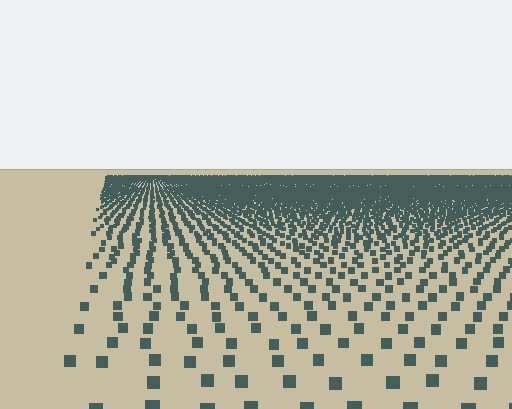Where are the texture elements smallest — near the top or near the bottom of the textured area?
Near the top.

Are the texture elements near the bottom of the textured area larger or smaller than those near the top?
Larger. Near the bottom, elements are closer to the viewer and appear at a bigger on-screen size.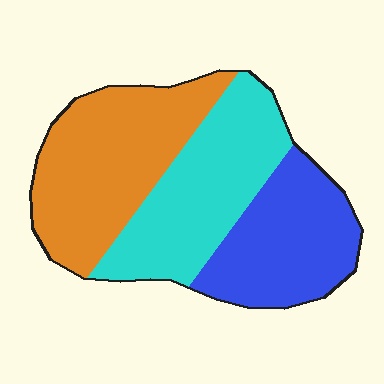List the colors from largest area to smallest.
From largest to smallest: orange, cyan, blue.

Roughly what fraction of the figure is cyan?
Cyan takes up between a quarter and a half of the figure.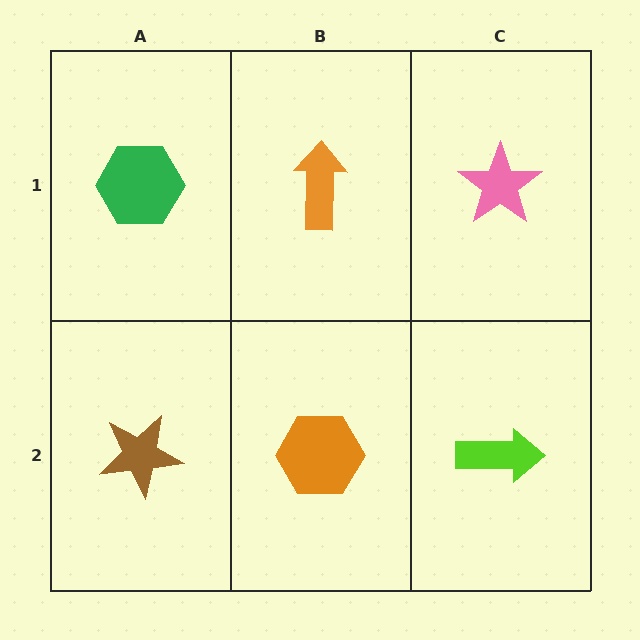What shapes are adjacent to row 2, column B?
An orange arrow (row 1, column B), a brown star (row 2, column A), a lime arrow (row 2, column C).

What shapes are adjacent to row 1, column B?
An orange hexagon (row 2, column B), a green hexagon (row 1, column A), a pink star (row 1, column C).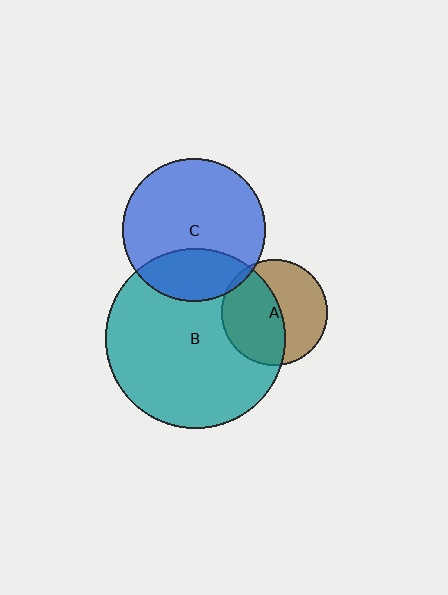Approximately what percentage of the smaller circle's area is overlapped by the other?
Approximately 25%.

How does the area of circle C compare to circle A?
Approximately 1.8 times.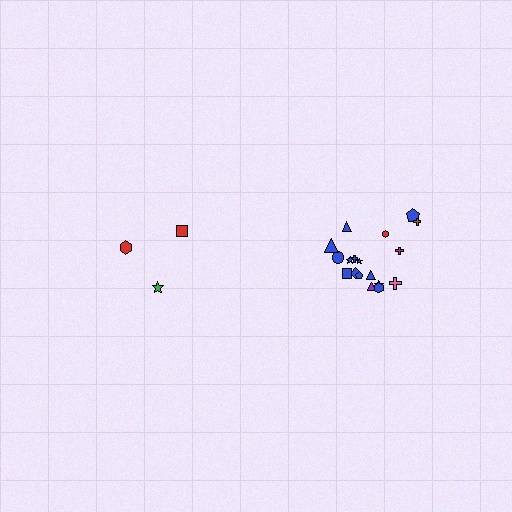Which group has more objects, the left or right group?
The right group.